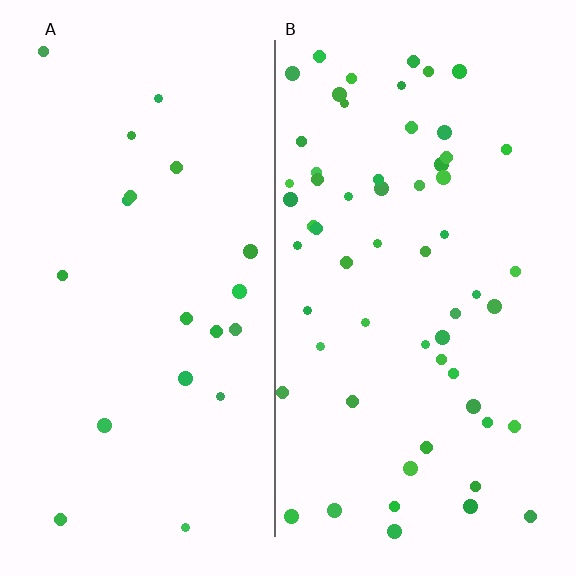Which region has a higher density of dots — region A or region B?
B (the right).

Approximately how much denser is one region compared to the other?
Approximately 3.0× — region B over region A.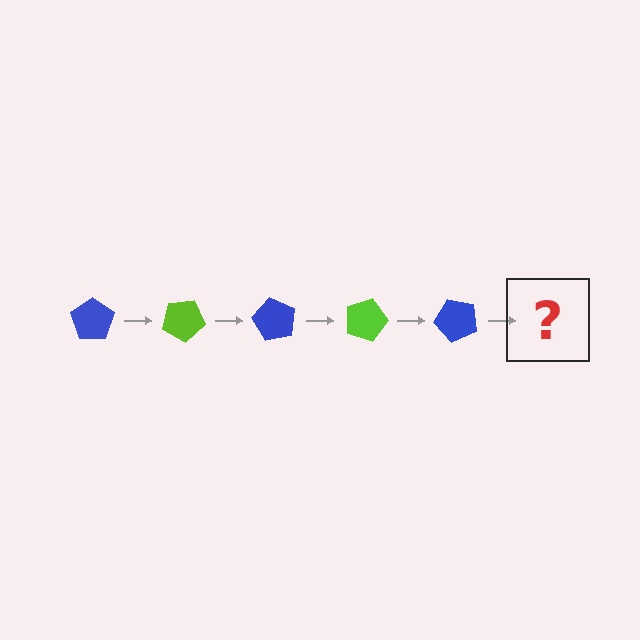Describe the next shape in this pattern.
It should be a lime pentagon, rotated 150 degrees from the start.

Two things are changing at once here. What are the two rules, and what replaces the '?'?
The two rules are that it rotates 30 degrees each step and the color cycles through blue and lime. The '?' should be a lime pentagon, rotated 150 degrees from the start.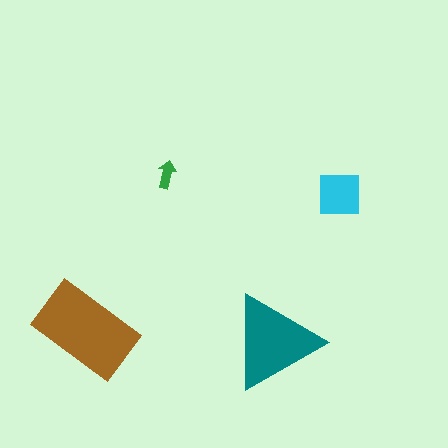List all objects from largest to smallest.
The brown rectangle, the teal triangle, the cyan square, the green arrow.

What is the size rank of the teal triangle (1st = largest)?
2nd.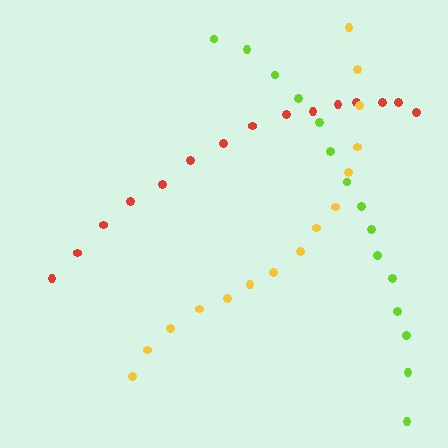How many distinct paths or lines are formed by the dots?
There are 3 distinct paths.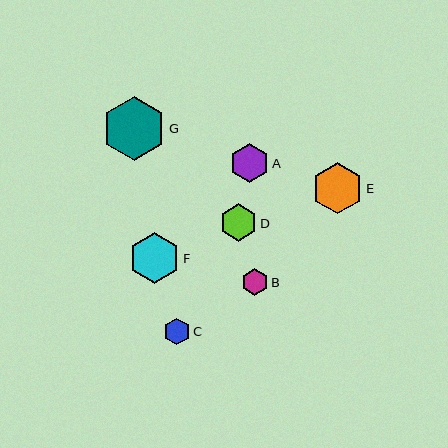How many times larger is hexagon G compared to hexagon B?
Hexagon G is approximately 2.4 times the size of hexagon B.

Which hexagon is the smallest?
Hexagon B is the smallest with a size of approximately 26 pixels.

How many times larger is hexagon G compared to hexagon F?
Hexagon G is approximately 1.2 times the size of hexagon F.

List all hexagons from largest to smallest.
From largest to smallest: G, F, E, A, D, C, B.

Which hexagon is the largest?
Hexagon G is the largest with a size of approximately 63 pixels.